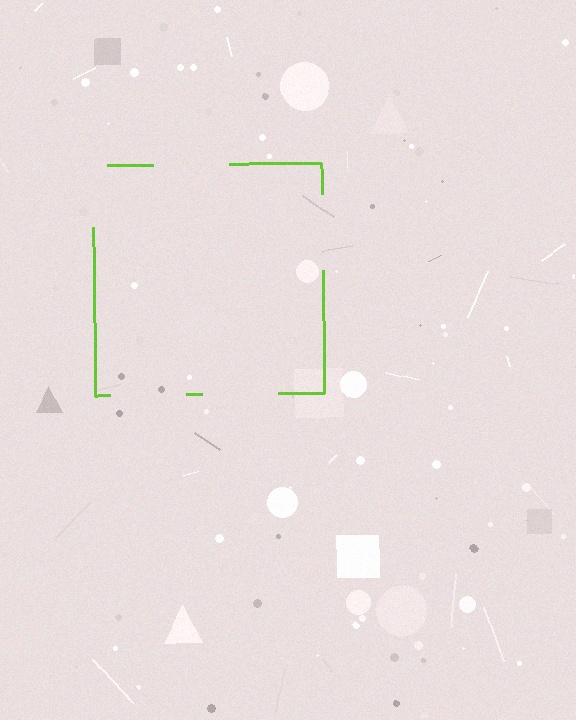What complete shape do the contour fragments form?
The contour fragments form a square.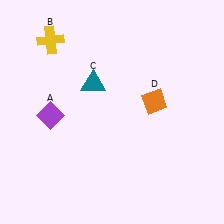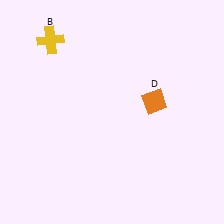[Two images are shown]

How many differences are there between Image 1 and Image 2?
There are 2 differences between the two images.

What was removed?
The teal triangle (C), the purple diamond (A) were removed in Image 2.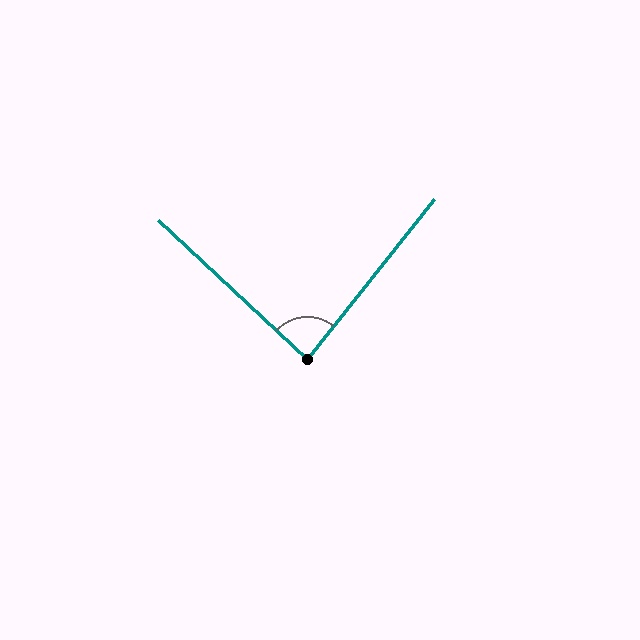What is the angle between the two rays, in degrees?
Approximately 85 degrees.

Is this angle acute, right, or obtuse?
It is approximately a right angle.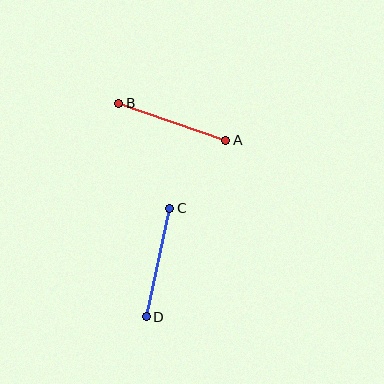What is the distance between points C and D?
The distance is approximately 111 pixels.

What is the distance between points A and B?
The distance is approximately 114 pixels.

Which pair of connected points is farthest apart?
Points A and B are farthest apart.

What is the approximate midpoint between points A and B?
The midpoint is at approximately (172, 122) pixels.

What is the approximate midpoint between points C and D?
The midpoint is at approximately (158, 263) pixels.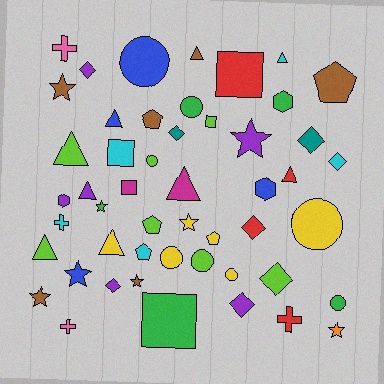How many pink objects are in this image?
There are 2 pink objects.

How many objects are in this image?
There are 50 objects.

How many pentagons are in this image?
There are 5 pentagons.